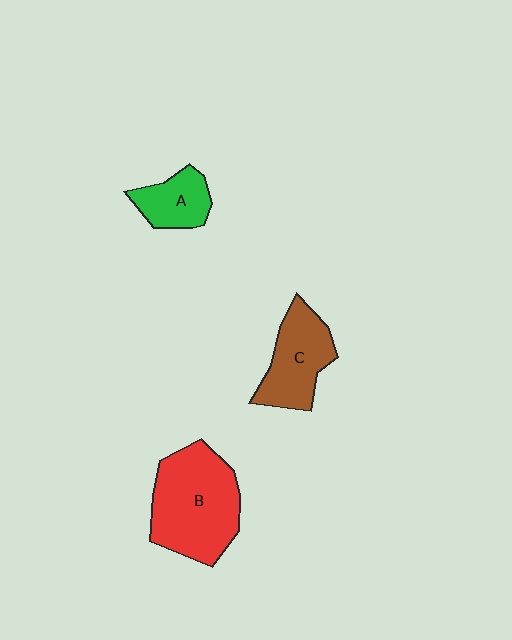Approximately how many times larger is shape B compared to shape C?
Approximately 1.6 times.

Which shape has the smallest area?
Shape A (green).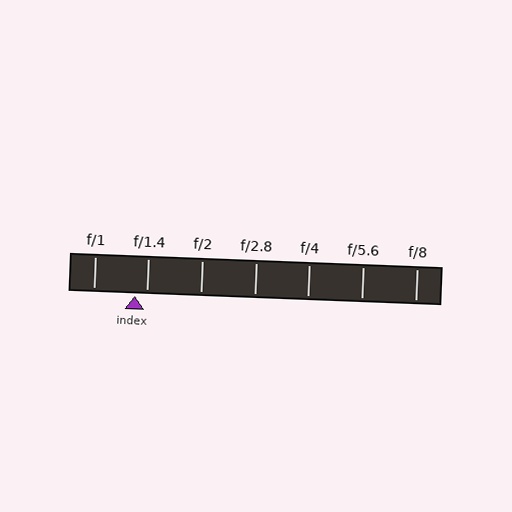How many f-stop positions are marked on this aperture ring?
There are 7 f-stop positions marked.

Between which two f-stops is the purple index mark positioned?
The index mark is between f/1 and f/1.4.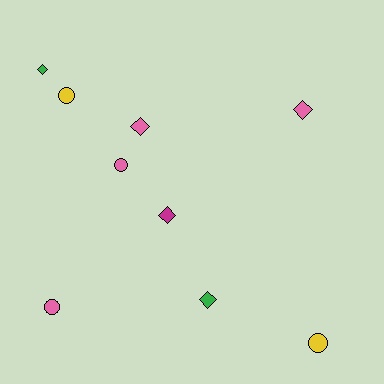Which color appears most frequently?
Pink, with 4 objects.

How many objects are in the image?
There are 9 objects.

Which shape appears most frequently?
Diamond, with 5 objects.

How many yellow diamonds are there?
There are no yellow diamonds.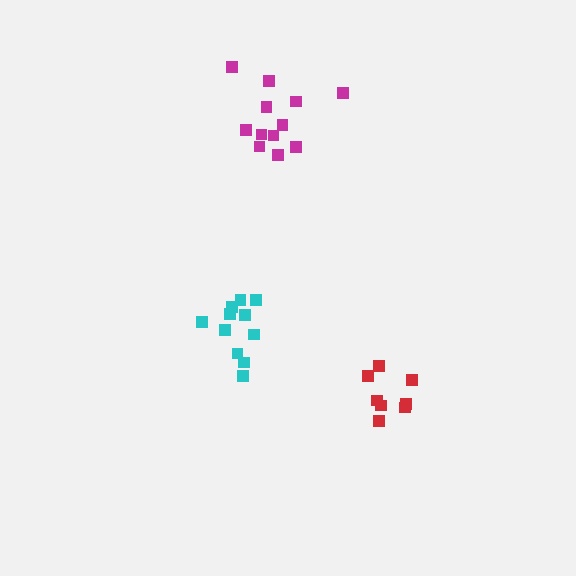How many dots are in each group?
Group 1: 8 dots, Group 2: 12 dots, Group 3: 11 dots (31 total).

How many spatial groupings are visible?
There are 3 spatial groupings.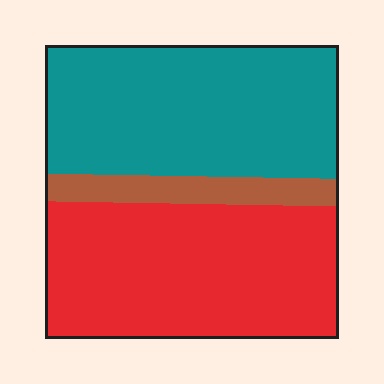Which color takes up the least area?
Brown, at roughly 10%.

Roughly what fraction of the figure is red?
Red covers roughly 45% of the figure.